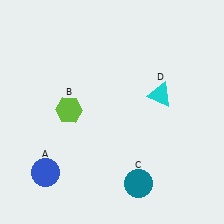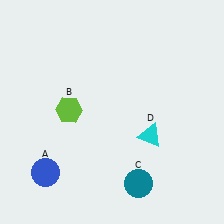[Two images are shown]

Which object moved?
The cyan triangle (D) moved down.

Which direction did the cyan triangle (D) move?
The cyan triangle (D) moved down.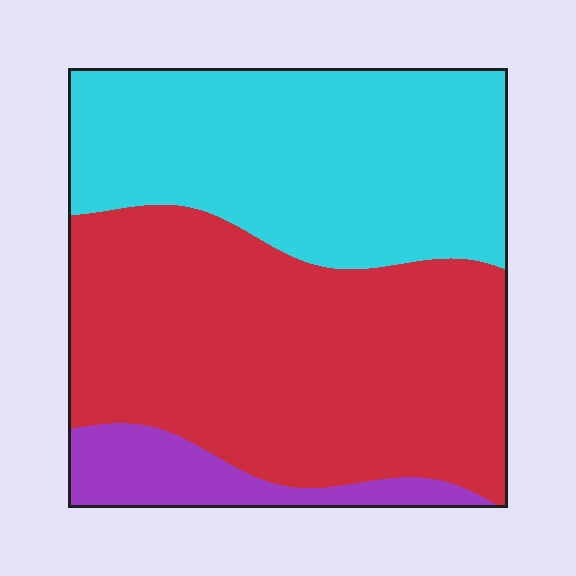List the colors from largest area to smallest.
From largest to smallest: red, cyan, purple.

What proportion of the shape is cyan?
Cyan covers about 40% of the shape.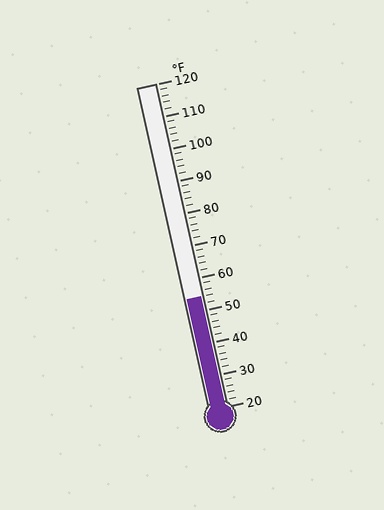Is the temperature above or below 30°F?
The temperature is above 30°F.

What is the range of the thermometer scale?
The thermometer scale ranges from 20°F to 120°F.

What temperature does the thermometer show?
The thermometer shows approximately 54°F.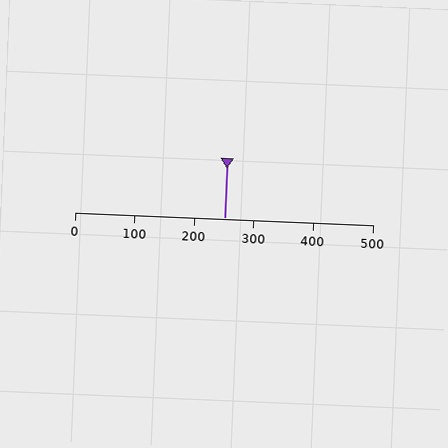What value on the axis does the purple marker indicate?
The marker indicates approximately 250.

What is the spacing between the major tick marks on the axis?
The major ticks are spaced 100 apart.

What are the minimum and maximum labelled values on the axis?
The axis runs from 0 to 500.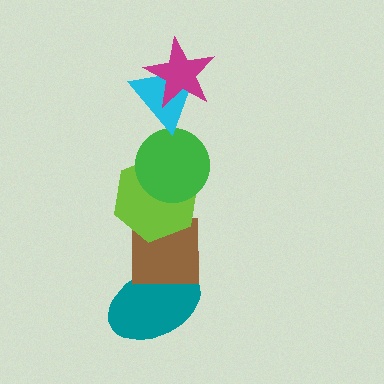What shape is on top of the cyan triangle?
The magenta star is on top of the cyan triangle.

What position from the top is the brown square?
The brown square is 5th from the top.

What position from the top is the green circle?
The green circle is 3rd from the top.